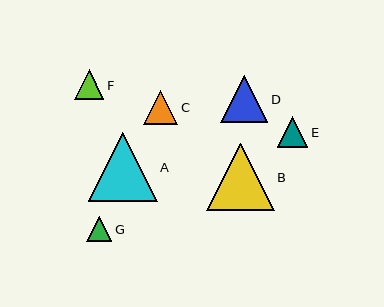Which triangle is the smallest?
Triangle G is the smallest with a size of approximately 25 pixels.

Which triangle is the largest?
Triangle A is the largest with a size of approximately 68 pixels.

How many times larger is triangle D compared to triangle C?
Triangle D is approximately 1.4 times the size of triangle C.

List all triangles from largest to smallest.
From largest to smallest: A, B, D, C, E, F, G.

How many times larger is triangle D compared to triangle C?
Triangle D is approximately 1.4 times the size of triangle C.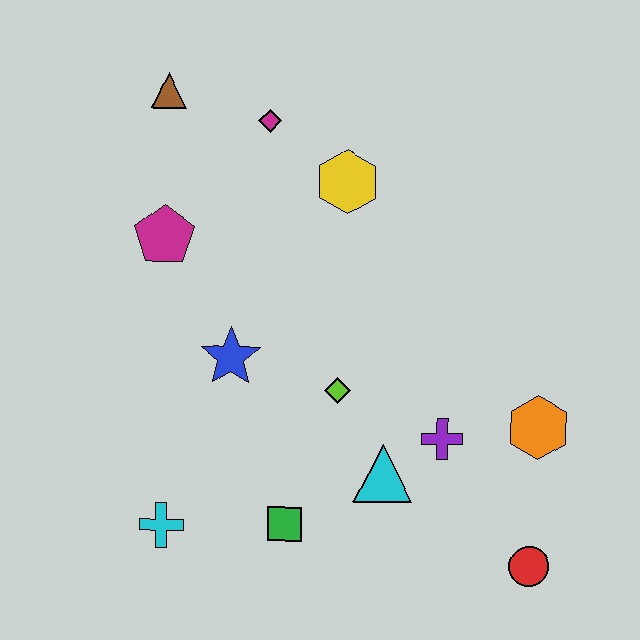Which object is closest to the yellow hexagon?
The magenta diamond is closest to the yellow hexagon.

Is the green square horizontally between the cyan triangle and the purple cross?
No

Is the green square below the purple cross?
Yes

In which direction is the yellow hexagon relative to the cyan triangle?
The yellow hexagon is above the cyan triangle.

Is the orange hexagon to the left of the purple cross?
No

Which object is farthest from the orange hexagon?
The brown triangle is farthest from the orange hexagon.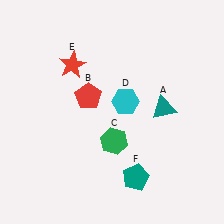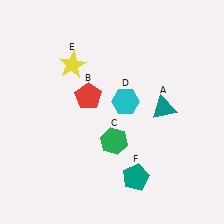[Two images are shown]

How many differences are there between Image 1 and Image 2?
There is 1 difference between the two images.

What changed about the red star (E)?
In Image 1, E is red. In Image 2, it changed to yellow.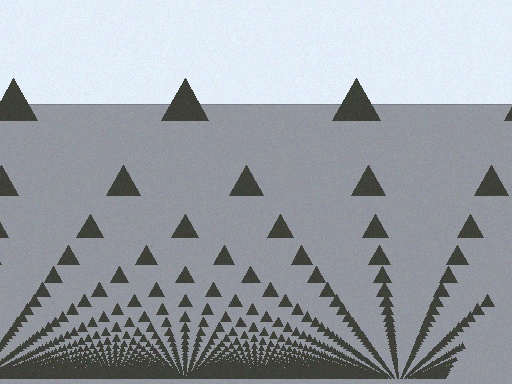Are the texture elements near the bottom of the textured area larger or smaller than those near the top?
Smaller. The gradient is inverted — elements near the bottom are smaller and denser.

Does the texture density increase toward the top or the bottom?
Density increases toward the bottom.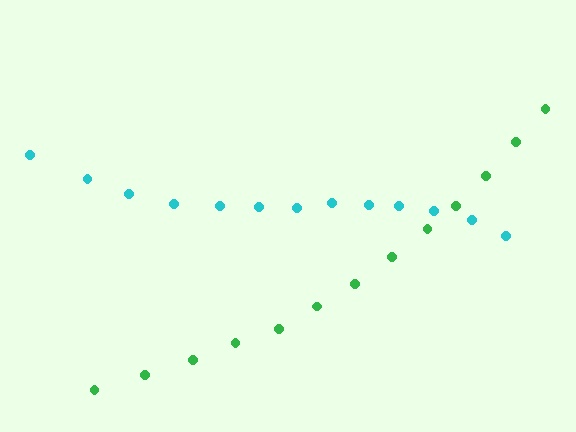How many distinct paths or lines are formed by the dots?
There are 2 distinct paths.